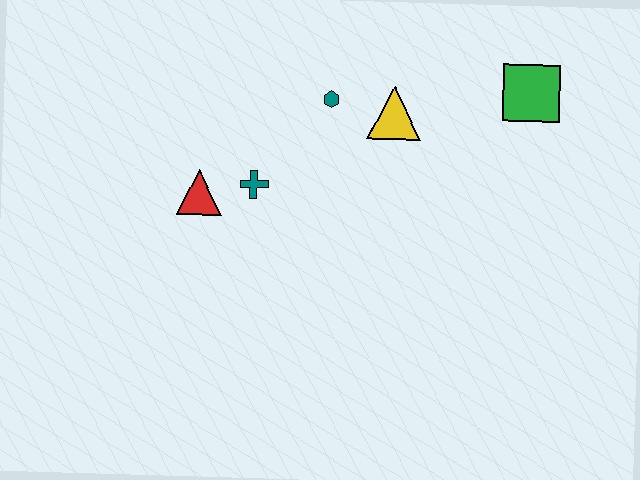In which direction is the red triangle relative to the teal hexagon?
The red triangle is to the left of the teal hexagon.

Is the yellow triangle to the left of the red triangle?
No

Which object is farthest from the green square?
The red triangle is farthest from the green square.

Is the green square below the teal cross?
No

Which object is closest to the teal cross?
The red triangle is closest to the teal cross.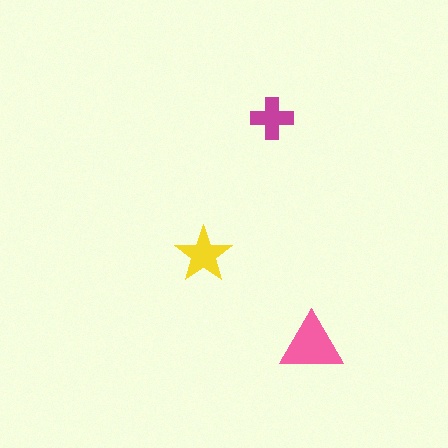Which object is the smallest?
The magenta cross.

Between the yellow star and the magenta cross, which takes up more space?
The yellow star.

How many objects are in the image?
There are 3 objects in the image.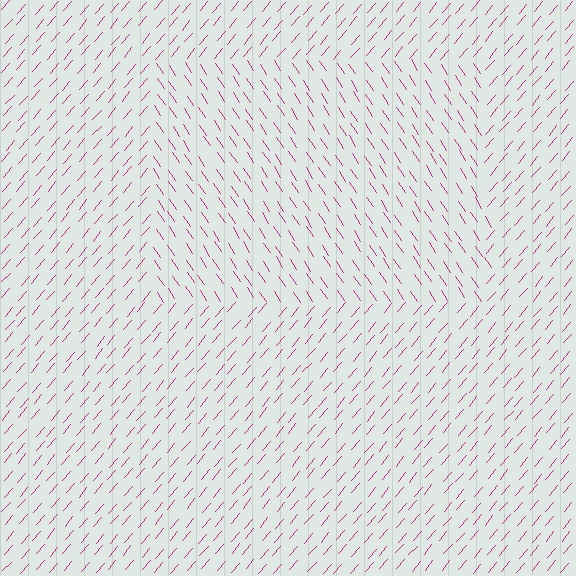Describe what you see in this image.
The image is filled with small magenta line segments. A rectangle region in the image has lines oriented differently from the surrounding lines, creating a visible texture boundary.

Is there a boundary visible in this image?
Yes, there is a texture boundary formed by a change in line orientation.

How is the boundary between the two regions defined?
The boundary is defined purely by a change in line orientation (approximately 74 degrees difference). All lines are the same color and thickness.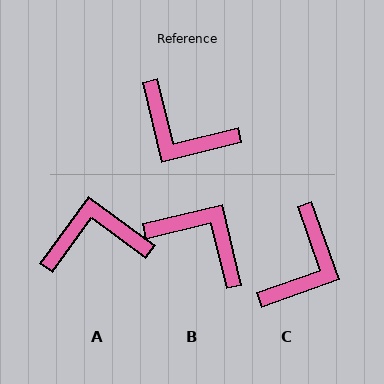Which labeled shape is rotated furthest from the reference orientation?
B, about 180 degrees away.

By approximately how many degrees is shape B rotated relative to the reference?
Approximately 180 degrees counter-clockwise.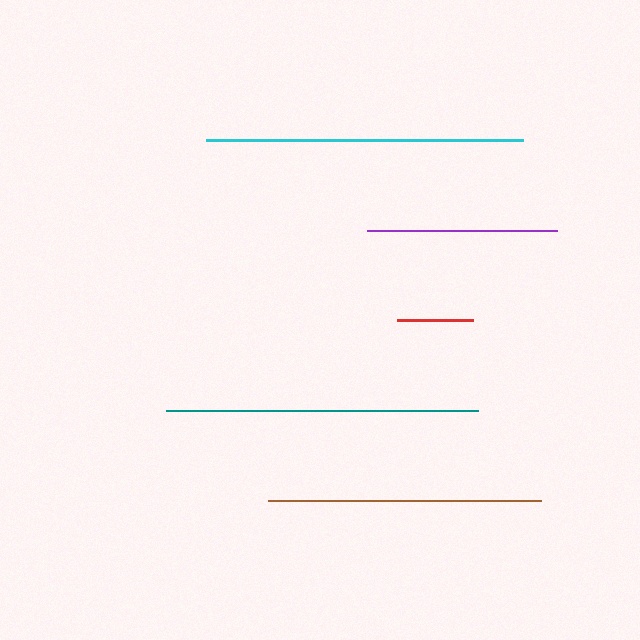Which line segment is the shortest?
The red line is the shortest at approximately 76 pixels.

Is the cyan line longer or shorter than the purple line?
The cyan line is longer than the purple line.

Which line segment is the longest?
The cyan line is the longest at approximately 317 pixels.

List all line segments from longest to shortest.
From longest to shortest: cyan, teal, brown, purple, red.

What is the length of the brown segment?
The brown segment is approximately 274 pixels long.